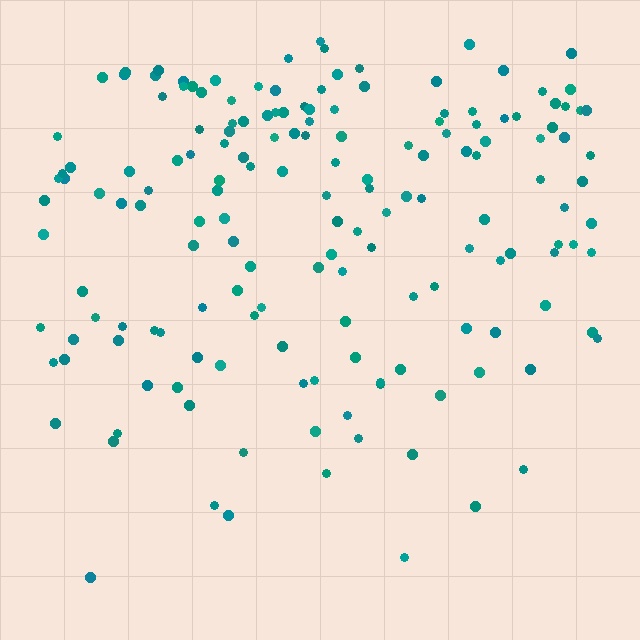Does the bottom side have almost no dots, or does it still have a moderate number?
Still a moderate number, just noticeably fewer than the top.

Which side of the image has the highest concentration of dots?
The top.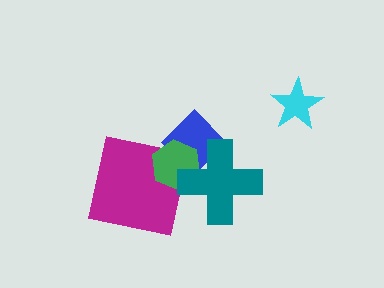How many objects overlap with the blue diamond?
2 objects overlap with the blue diamond.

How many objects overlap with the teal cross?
2 objects overlap with the teal cross.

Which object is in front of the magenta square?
The green hexagon is in front of the magenta square.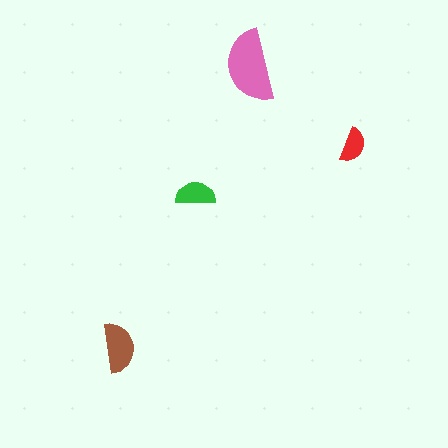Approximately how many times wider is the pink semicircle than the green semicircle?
About 2 times wider.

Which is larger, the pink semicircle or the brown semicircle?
The pink one.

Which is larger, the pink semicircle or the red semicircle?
The pink one.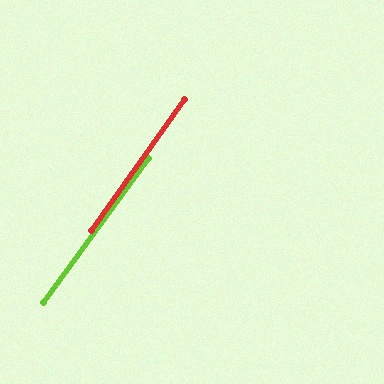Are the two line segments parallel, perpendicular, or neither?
Parallel — their directions differ by only 0.8°.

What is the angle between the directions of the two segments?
Approximately 1 degree.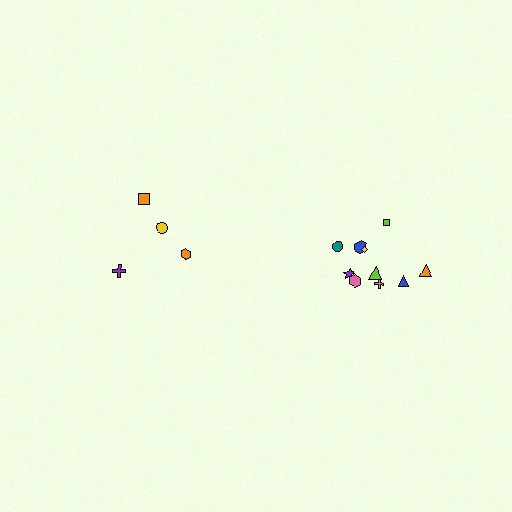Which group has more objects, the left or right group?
The right group.